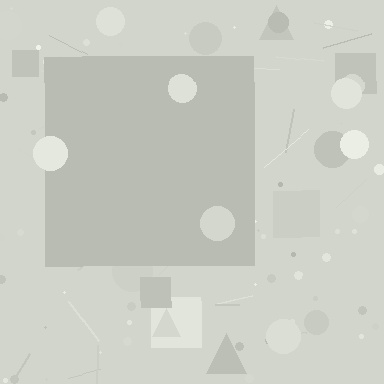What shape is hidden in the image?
A square is hidden in the image.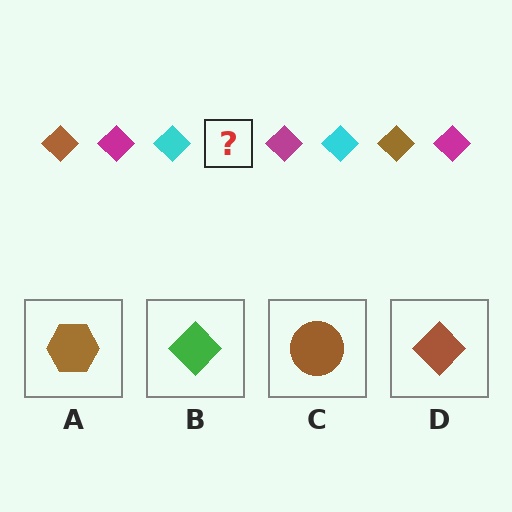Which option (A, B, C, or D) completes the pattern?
D.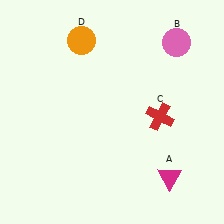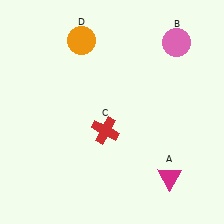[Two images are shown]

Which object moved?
The red cross (C) moved left.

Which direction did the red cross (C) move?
The red cross (C) moved left.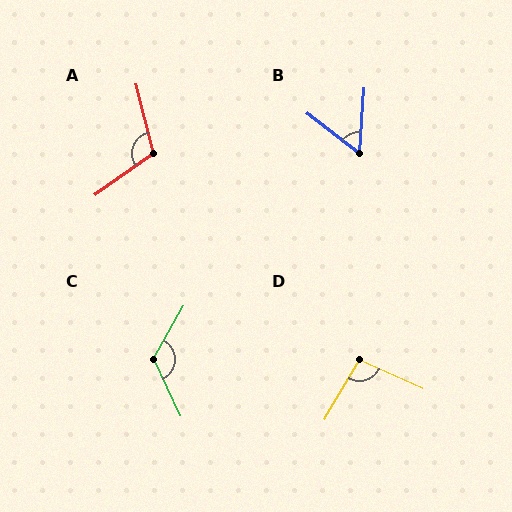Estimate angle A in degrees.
Approximately 111 degrees.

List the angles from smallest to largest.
B (56°), D (96°), A (111°), C (125°).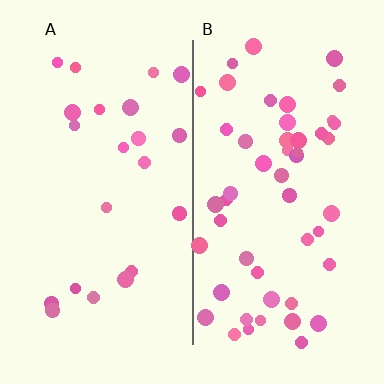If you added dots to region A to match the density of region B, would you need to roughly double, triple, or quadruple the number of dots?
Approximately double.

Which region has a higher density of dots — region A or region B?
B (the right).